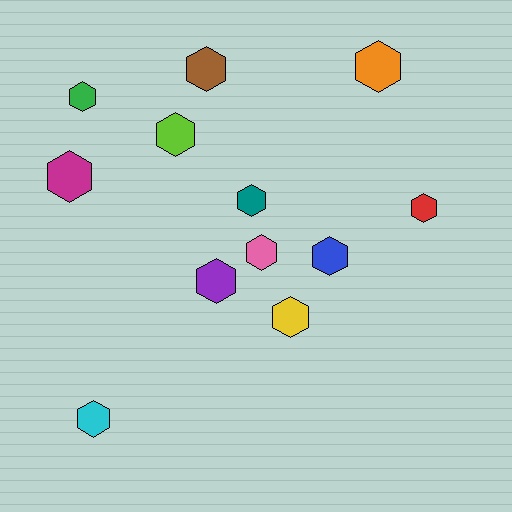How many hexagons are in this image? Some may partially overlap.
There are 12 hexagons.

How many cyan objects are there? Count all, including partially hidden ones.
There is 1 cyan object.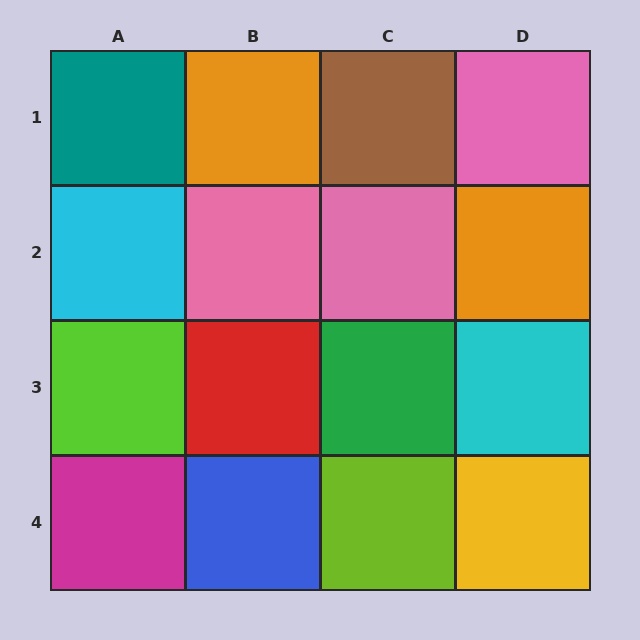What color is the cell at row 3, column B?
Red.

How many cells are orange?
2 cells are orange.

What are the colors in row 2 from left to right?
Cyan, pink, pink, orange.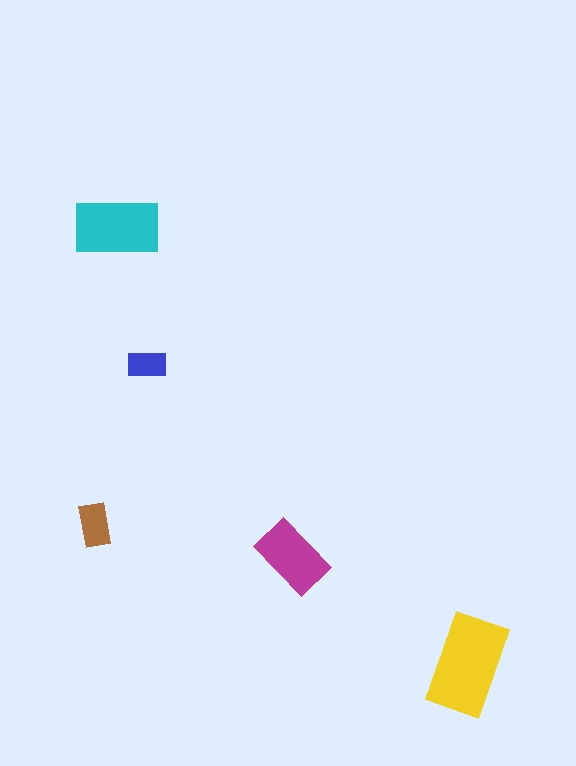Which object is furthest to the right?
The yellow rectangle is rightmost.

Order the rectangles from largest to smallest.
the yellow one, the cyan one, the magenta one, the brown one, the blue one.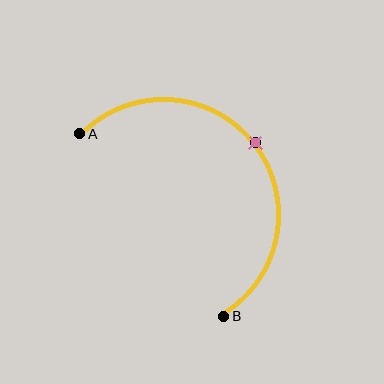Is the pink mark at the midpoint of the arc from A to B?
Yes. The pink mark lies on the arc at equal arc-length from both A and B — it is the arc midpoint.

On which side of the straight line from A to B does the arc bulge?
The arc bulges above and to the right of the straight line connecting A and B.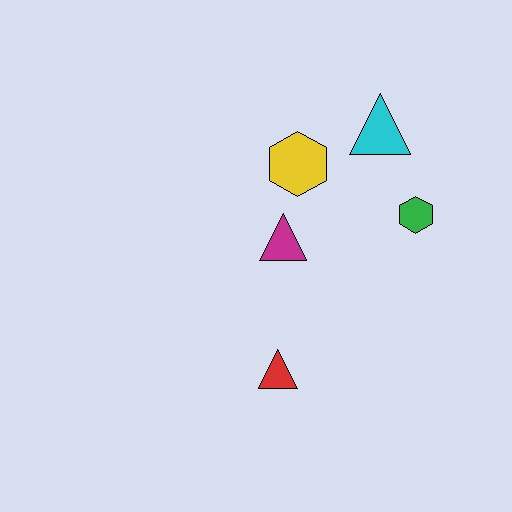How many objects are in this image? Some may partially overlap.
There are 5 objects.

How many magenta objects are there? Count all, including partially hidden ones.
There is 1 magenta object.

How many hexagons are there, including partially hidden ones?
There are 2 hexagons.